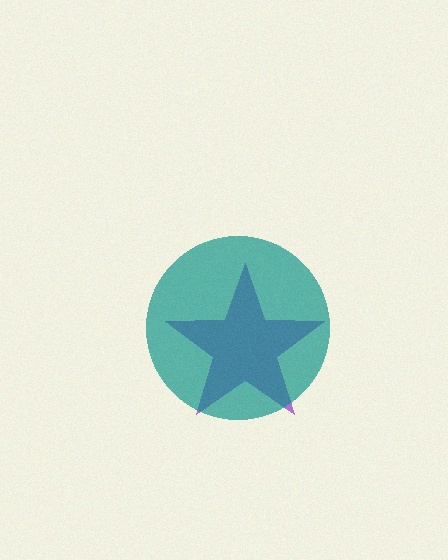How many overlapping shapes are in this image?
There are 2 overlapping shapes in the image.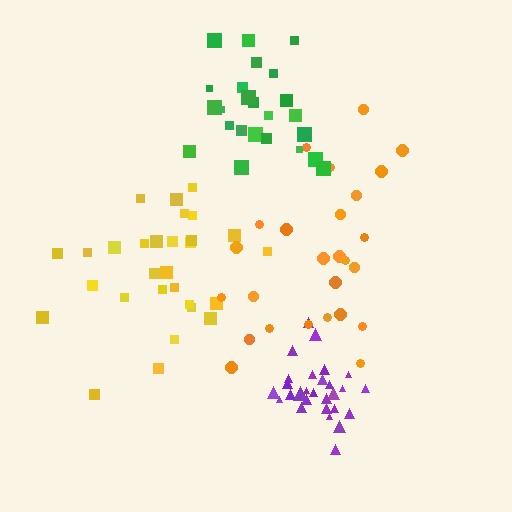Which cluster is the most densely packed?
Purple.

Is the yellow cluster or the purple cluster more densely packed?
Purple.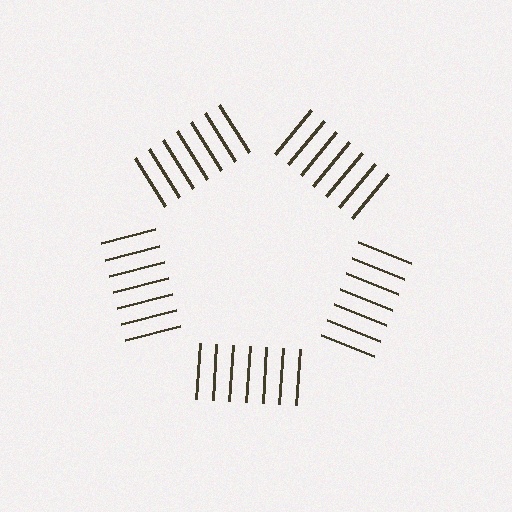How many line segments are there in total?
35 — 7 along each of the 5 edges.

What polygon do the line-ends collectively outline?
An illusory pentagon — the line segments terminate on its edges but no continuous stroke is drawn.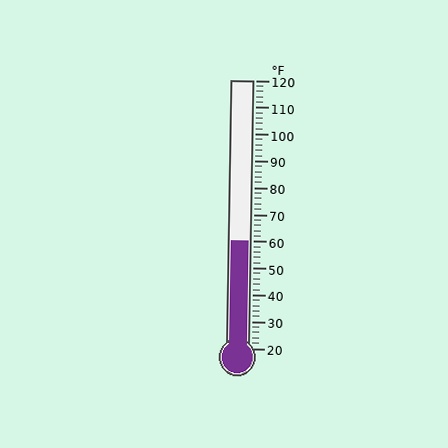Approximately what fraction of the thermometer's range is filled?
The thermometer is filled to approximately 40% of its range.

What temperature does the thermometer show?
The thermometer shows approximately 60°F.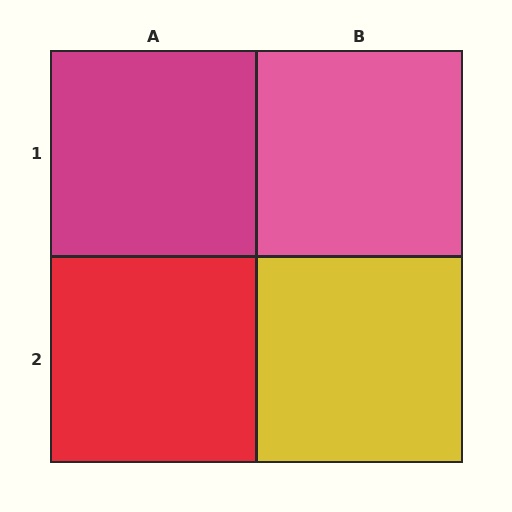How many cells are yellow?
1 cell is yellow.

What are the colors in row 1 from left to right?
Magenta, pink.